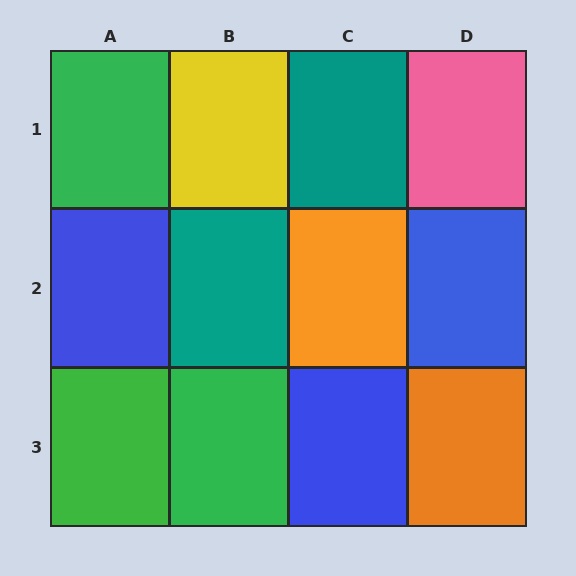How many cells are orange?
2 cells are orange.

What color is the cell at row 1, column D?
Pink.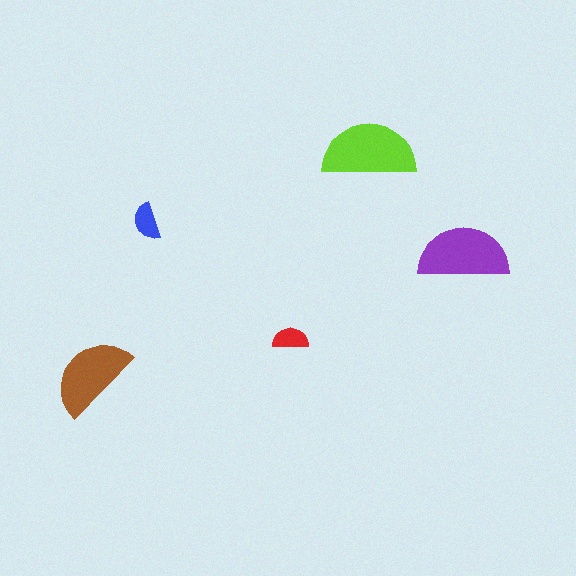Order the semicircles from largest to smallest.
the lime one, the purple one, the brown one, the blue one, the red one.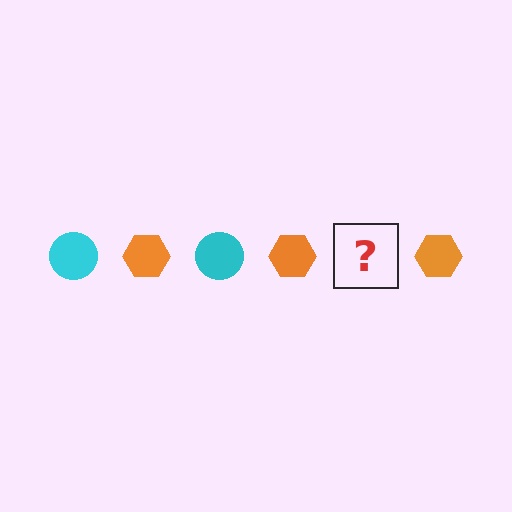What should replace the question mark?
The question mark should be replaced with a cyan circle.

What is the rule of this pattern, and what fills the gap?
The rule is that the pattern alternates between cyan circle and orange hexagon. The gap should be filled with a cyan circle.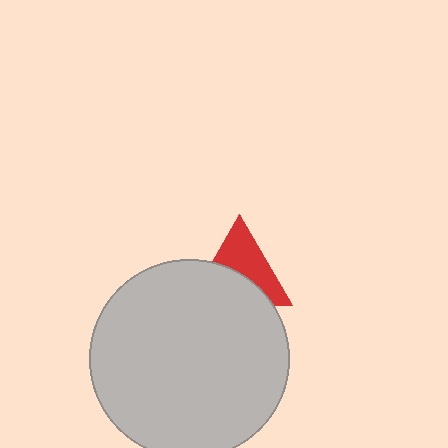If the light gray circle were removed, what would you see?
You would see the complete red triangle.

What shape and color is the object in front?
The object in front is a light gray circle.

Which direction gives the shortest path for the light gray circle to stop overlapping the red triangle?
Moving down gives the shortest separation.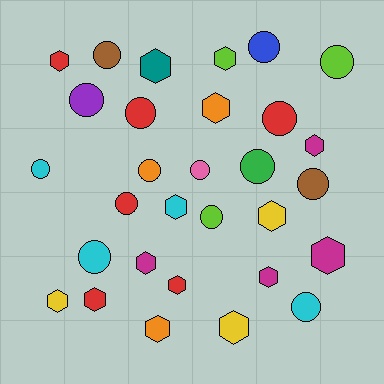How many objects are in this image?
There are 30 objects.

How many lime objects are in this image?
There are 3 lime objects.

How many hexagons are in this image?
There are 15 hexagons.